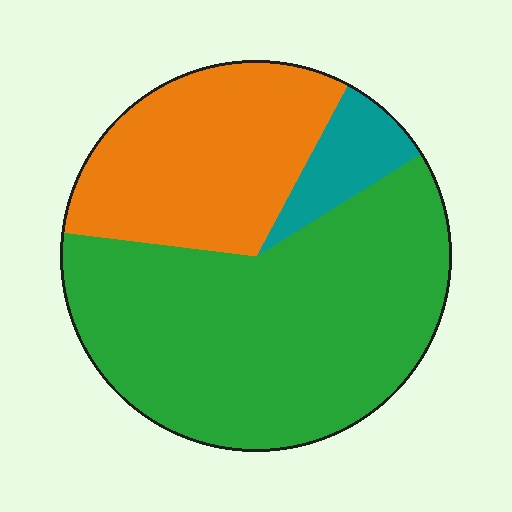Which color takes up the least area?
Teal, at roughly 10%.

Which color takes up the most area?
Green, at roughly 60%.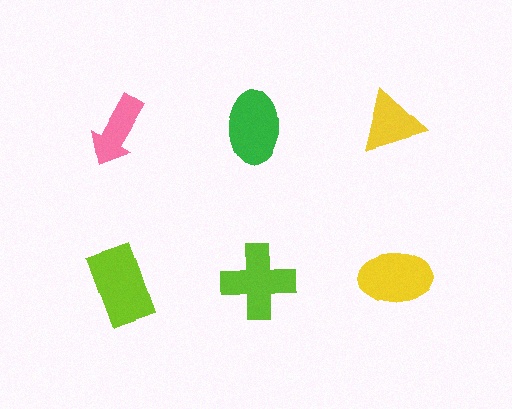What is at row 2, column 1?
A lime rectangle.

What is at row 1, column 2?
A green ellipse.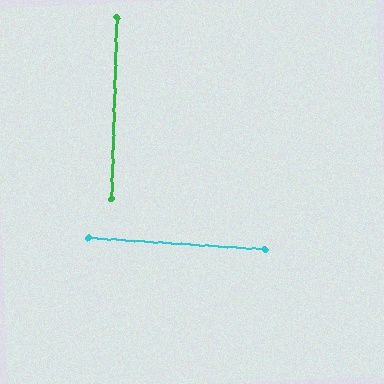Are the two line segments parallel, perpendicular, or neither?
Perpendicular — they meet at approximately 88°.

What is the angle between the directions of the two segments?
Approximately 88 degrees.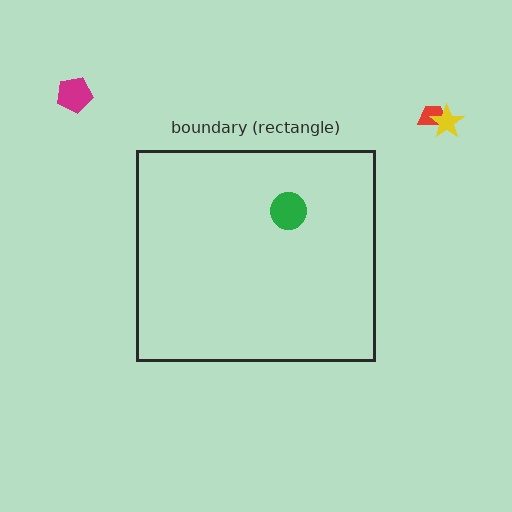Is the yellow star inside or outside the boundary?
Outside.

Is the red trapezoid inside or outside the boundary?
Outside.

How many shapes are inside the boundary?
1 inside, 3 outside.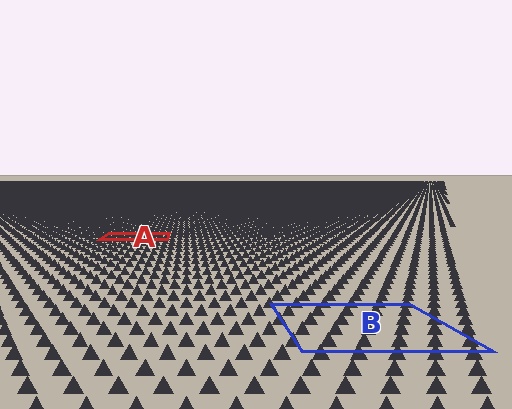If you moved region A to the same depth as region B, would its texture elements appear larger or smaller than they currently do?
They would appear larger. At a closer depth, the same texture elements are projected at a bigger on-screen size.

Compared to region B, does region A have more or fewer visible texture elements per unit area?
Region A has more texture elements per unit area — they are packed more densely because it is farther away.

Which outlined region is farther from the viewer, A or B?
Region A is farther from the viewer — the texture elements inside it appear smaller and more densely packed.